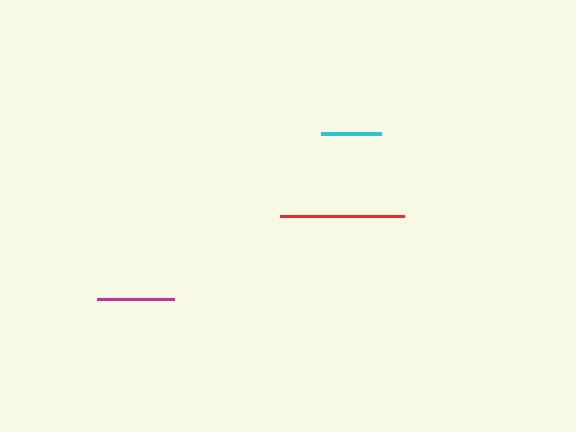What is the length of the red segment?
The red segment is approximately 124 pixels long.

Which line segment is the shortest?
The cyan line is the shortest at approximately 60 pixels.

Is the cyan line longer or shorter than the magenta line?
The magenta line is longer than the cyan line.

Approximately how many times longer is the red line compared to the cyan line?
The red line is approximately 2.1 times the length of the cyan line.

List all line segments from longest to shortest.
From longest to shortest: red, magenta, cyan.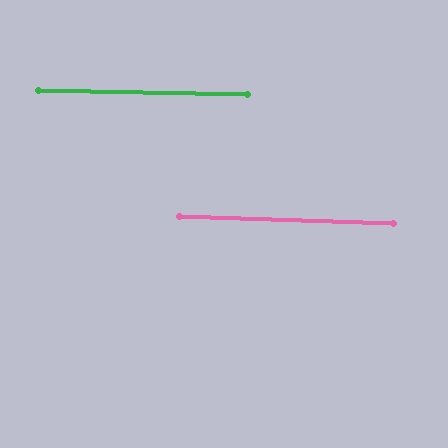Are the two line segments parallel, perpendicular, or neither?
Parallel — their directions differ by only 0.6°.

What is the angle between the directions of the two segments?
Approximately 1 degree.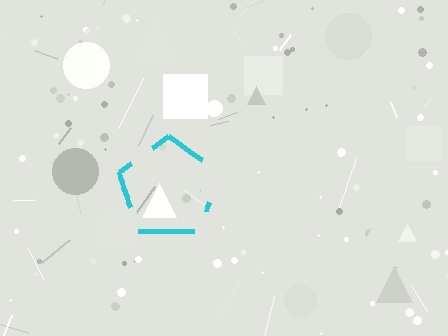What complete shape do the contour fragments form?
The contour fragments form a pentagon.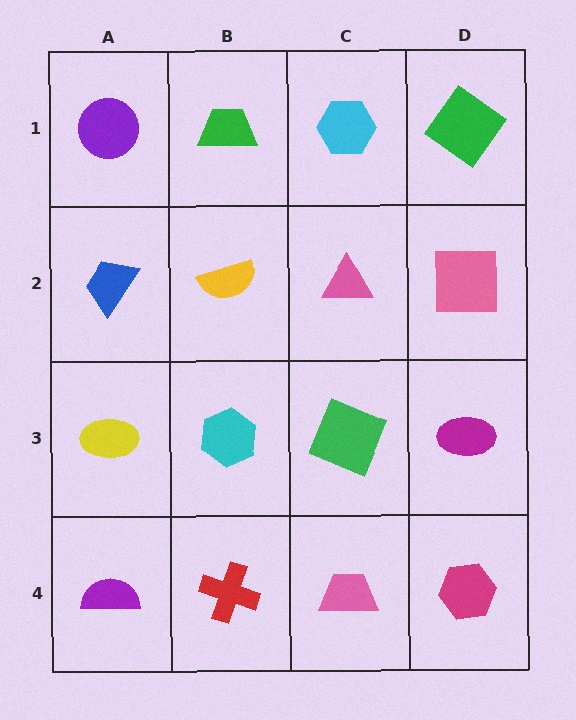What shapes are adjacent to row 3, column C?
A pink triangle (row 2, column C), a pink trapezoid (row 4, column C), a cyan hexagon (row 3, column B), a magenta ellipse (row 3, column D).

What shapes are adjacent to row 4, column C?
A green square (row 3, column C), a red cross (row 4, column B), a magenta hexagon (row 4, column D).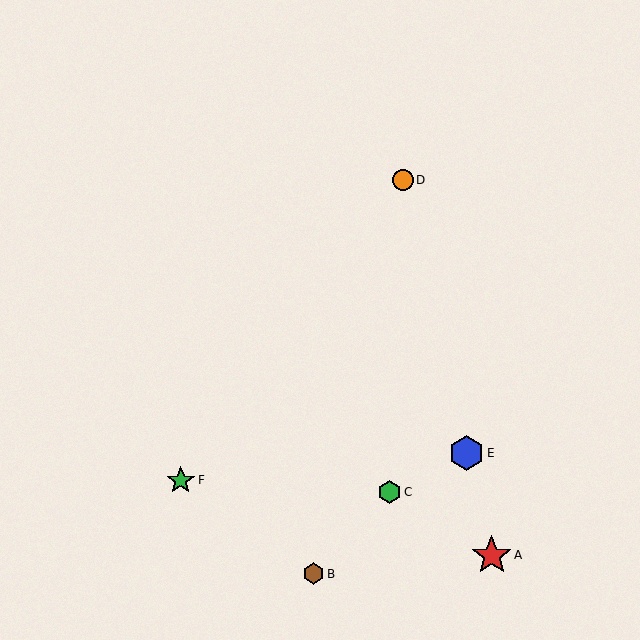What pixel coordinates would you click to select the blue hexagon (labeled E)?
Click at (467, 453) to select the blue hexagon E.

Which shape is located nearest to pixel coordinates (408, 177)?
The orange circle (labeled D) at (403, 180) is nearest to that location.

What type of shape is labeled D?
Shape D is an orange circle.